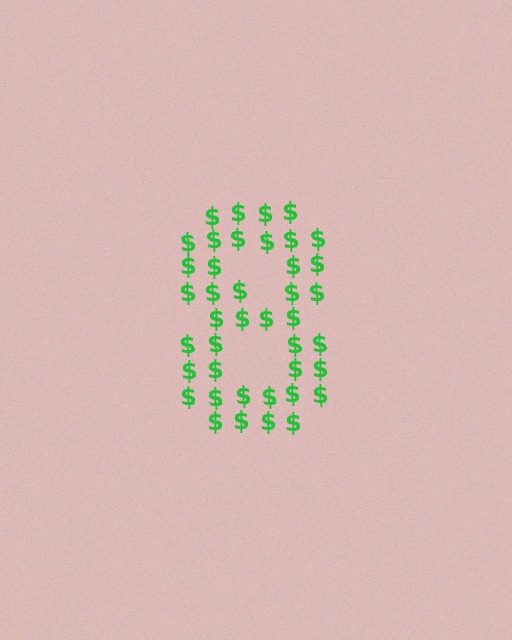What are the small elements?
The small elements are dollar signs.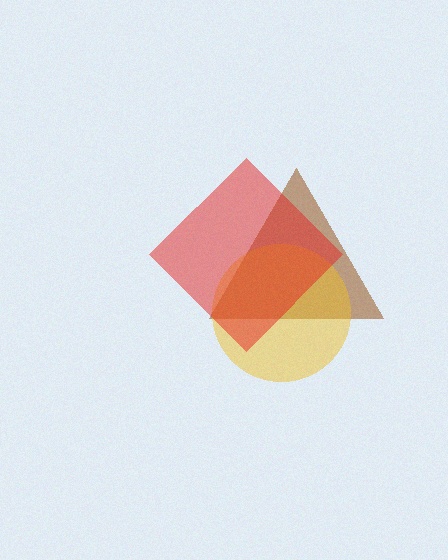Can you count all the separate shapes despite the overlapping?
Yes, there are 3 separate shapes.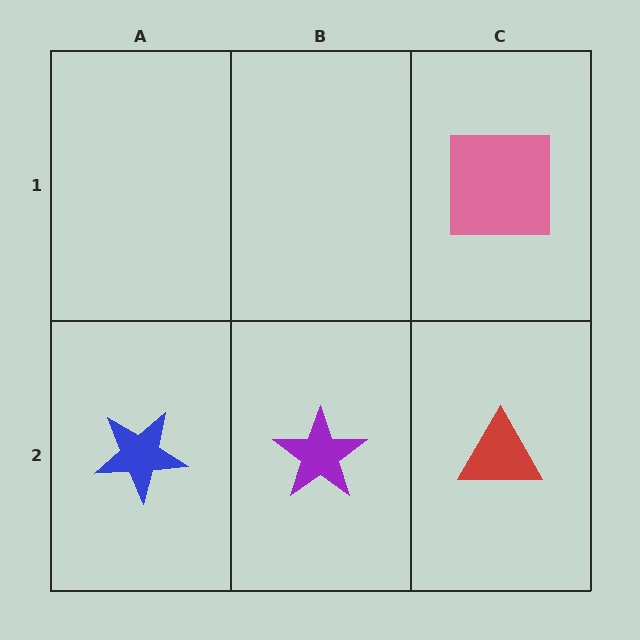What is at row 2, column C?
A red triangle.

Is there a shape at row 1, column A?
No, that cell is empty.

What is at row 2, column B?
A purple star.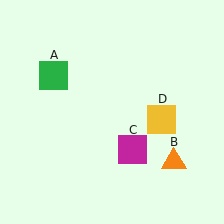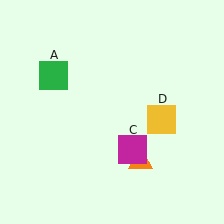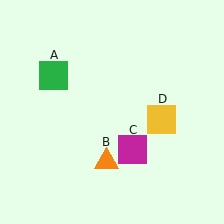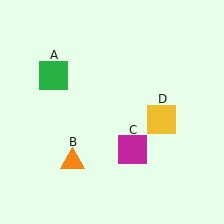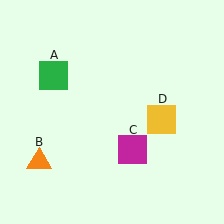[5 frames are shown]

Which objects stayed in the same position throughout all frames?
Green square (object A) and magenta square (object C) and yellow square (object D) remained stationary.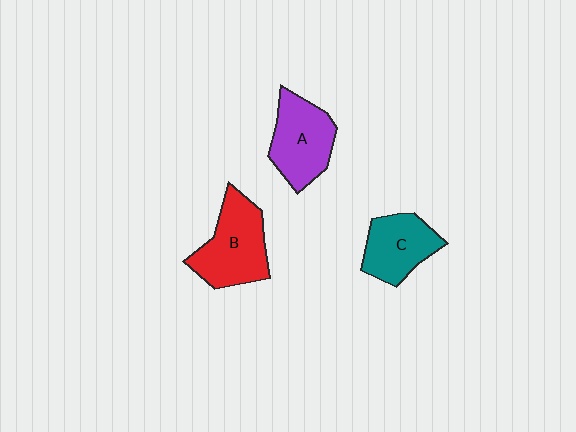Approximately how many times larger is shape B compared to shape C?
Approximately 1.3 times.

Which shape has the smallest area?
Shape C (teal).